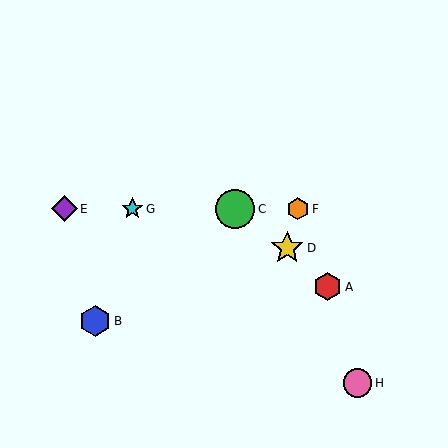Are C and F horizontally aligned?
Yes, both are at y≈209.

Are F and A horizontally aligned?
No, F is at y≈209 and A is at y≈287.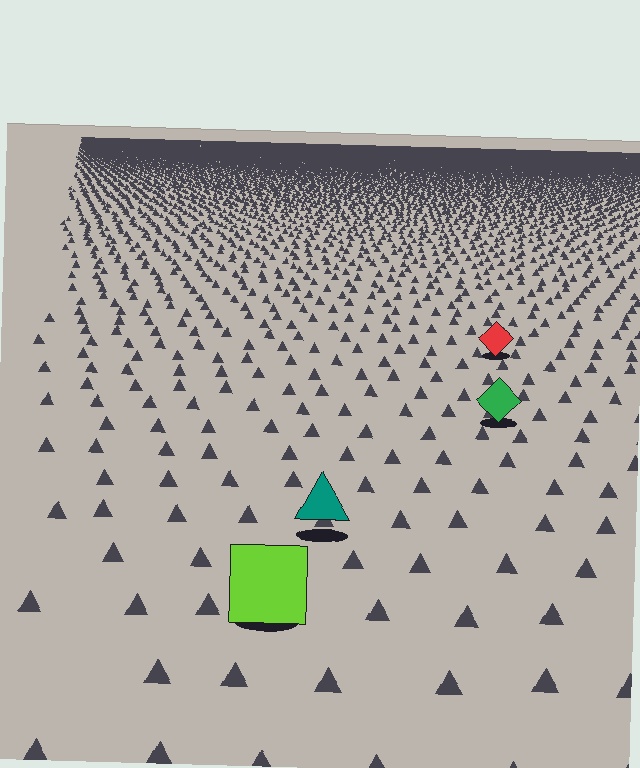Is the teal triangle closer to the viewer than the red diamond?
Yes. The teal triangle is closer — you can tell from the texture gradient: the ground texture is coarser near it.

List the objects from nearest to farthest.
From nearest to farthest: the lime square, the teal triangle, the green diamond, the red diamond.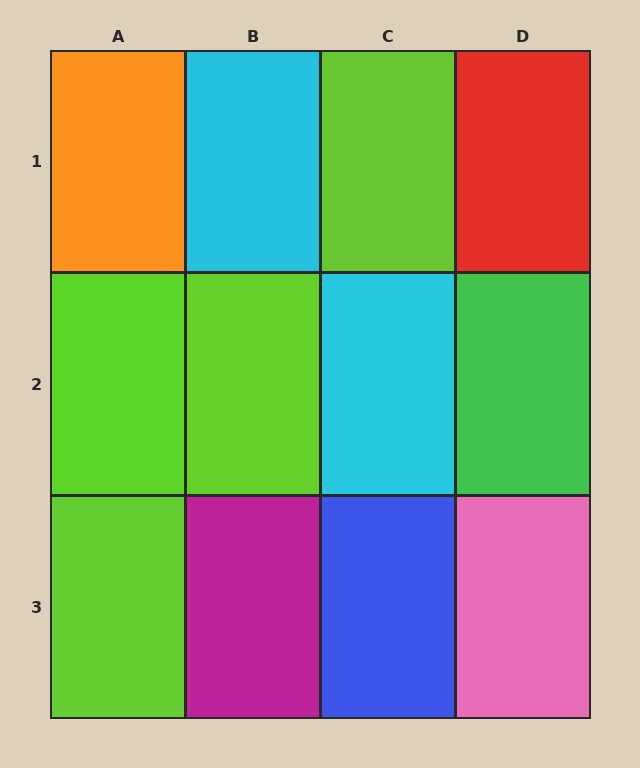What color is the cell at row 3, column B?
Magenta.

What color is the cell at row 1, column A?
Orange.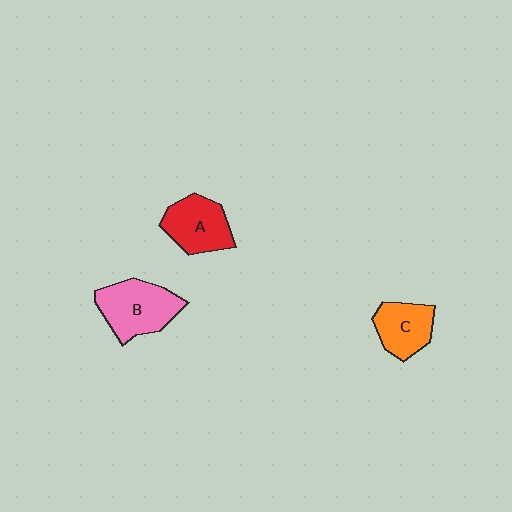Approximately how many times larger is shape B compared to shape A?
Approximately 1.2 times.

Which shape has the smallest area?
Shape C (orange).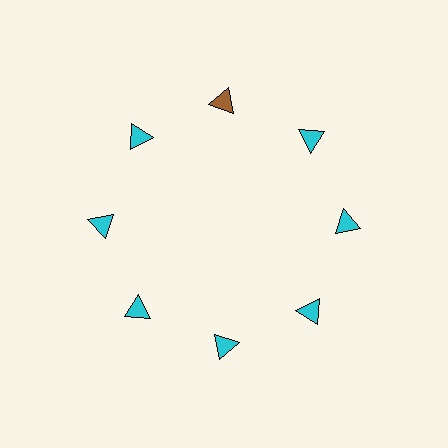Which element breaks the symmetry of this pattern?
The brown triangle at roughly the 12 o'clock position breaks the symmetry. All other shapes are cyan triangles.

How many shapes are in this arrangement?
There are 8 shapes arranged in a ring pattern.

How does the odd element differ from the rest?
It has a different color: brown instead of cyan.